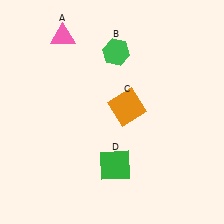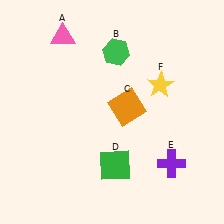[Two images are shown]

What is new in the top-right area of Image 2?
A yellow star (F) was added in the top-right area of Image 2.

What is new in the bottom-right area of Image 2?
A purple cross (E) was added in the bottom-right area of Image 2.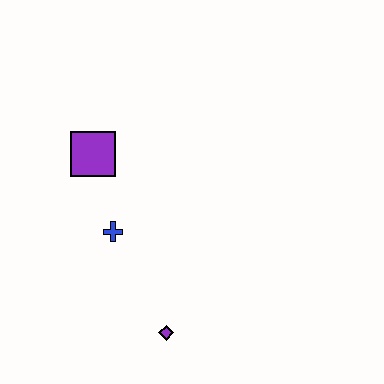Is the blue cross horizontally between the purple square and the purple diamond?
Yes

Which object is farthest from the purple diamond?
The purple square is farthest from the purple diamond.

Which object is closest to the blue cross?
The purple square is closest to the blue cross.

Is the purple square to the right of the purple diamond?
No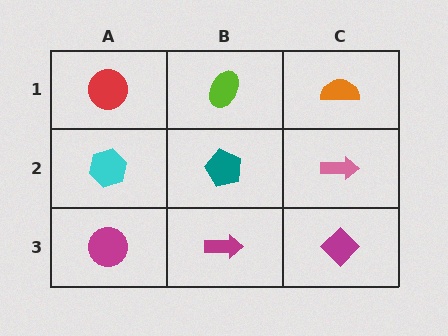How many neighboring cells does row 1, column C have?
2.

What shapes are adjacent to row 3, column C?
A pink arrow (row 2, column C), a magenta arrow (row 3, column B).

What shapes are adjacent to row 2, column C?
An orange semicircle (row 1, column C), a magenta diamond (row 3, column C), a teal pentagon (row 2, column B).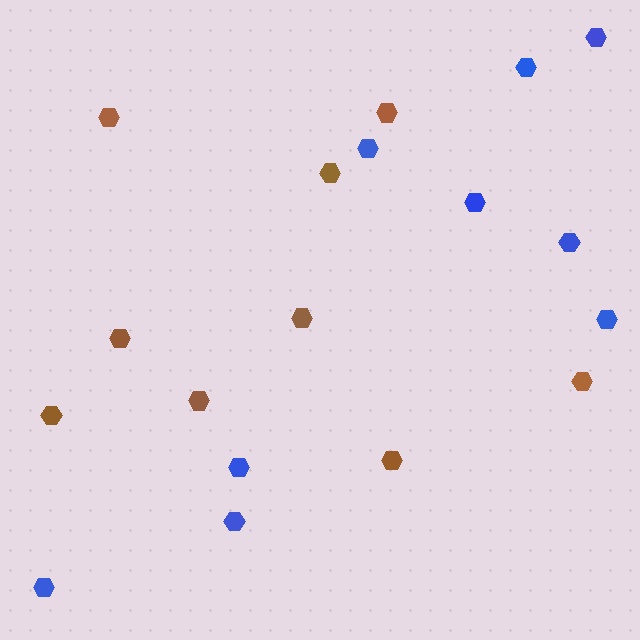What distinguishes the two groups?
There are 2 groups: one group of blue hexagons (9) and one group of brown hexagons (9).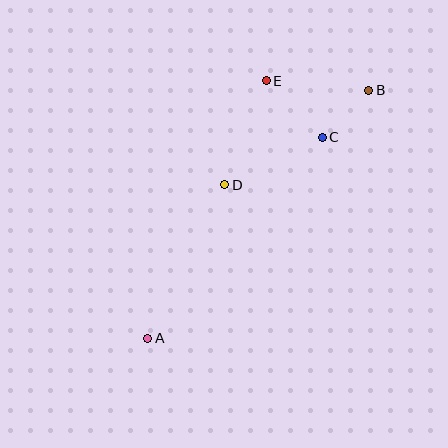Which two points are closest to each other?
Points B and C are closest to each other.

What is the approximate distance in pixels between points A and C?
The distance between A and C is approximately 266 pixels.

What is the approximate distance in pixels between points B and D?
The distance between B and D is approximately 172 pixels.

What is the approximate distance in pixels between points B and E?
The distance between B and E is approximately 103 pixels.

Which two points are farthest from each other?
Points A and B are farthest from each other.